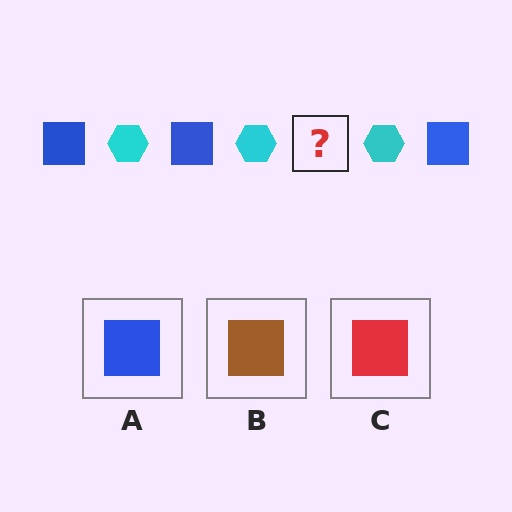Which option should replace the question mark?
Option A.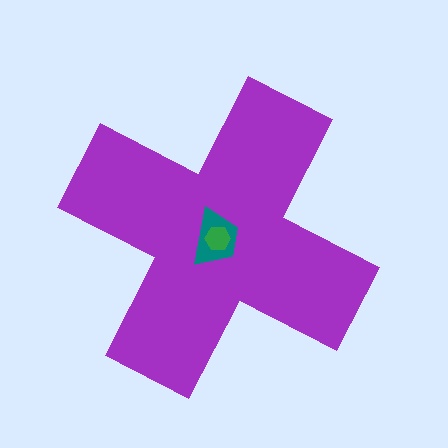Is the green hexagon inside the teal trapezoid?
Yes.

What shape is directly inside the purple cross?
The teal trapezoid.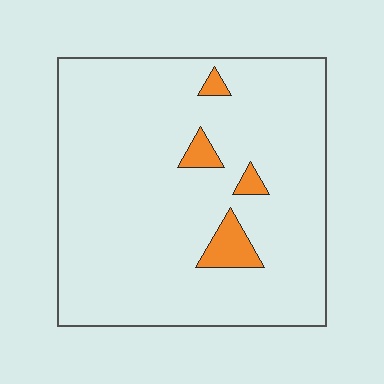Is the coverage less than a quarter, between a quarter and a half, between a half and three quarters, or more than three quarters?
Less than a quarter.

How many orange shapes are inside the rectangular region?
4.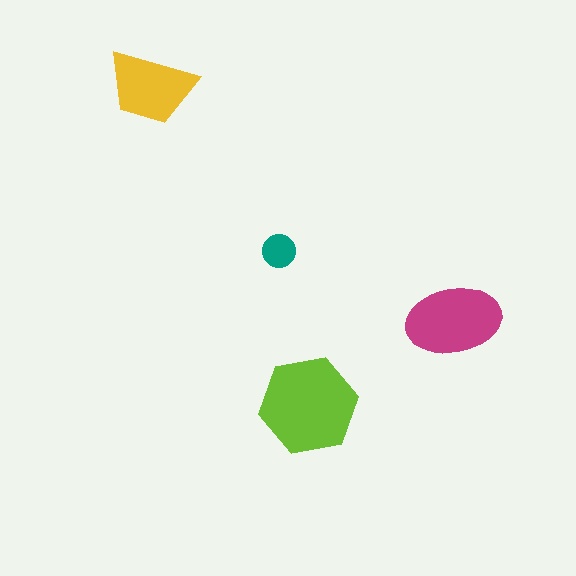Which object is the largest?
The lime hexagon.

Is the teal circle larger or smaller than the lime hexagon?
Smaller.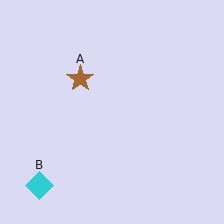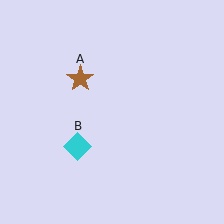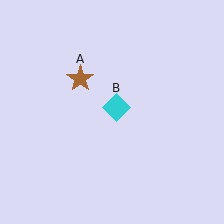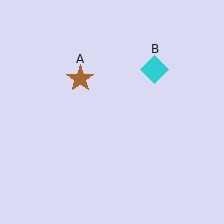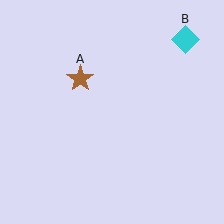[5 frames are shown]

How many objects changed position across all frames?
1 object changed position: cyan diamond (object B).